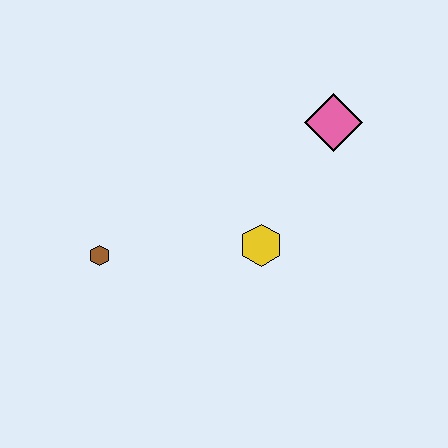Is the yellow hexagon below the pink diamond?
Yes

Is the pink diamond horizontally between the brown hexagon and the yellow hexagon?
No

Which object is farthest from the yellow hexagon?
The brown hexagon is farthest from the yellow hexagon.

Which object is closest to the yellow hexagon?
The pink diamond is closest to the yellow hexagon.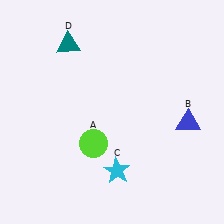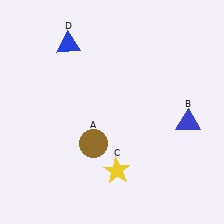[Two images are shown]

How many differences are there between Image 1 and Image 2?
There are 3 differences between the two images.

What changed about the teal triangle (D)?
In Image 1, D is teal. In Image 2, it changed to blue.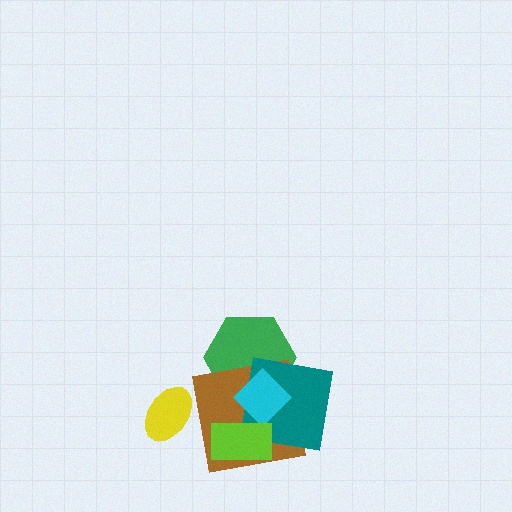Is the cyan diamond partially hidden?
Yes, it is partially covered by another shape.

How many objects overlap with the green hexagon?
3 objects overlap with the green hexagon.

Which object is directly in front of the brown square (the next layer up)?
The teal square is directly in front of the brown square.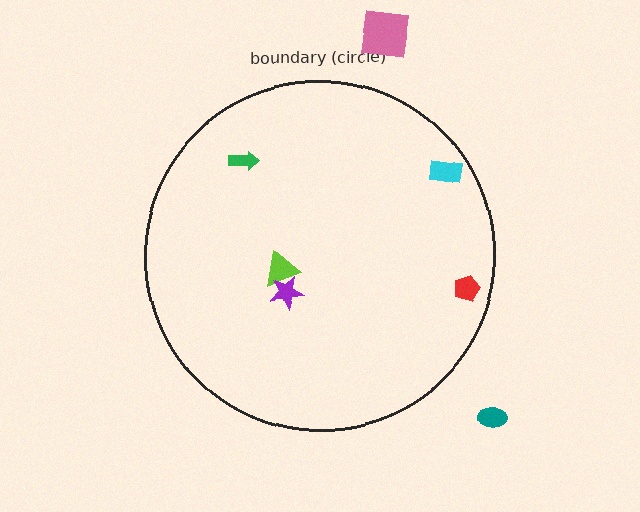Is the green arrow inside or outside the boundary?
Inside.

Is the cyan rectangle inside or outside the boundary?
Inside.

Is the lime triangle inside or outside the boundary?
Inside.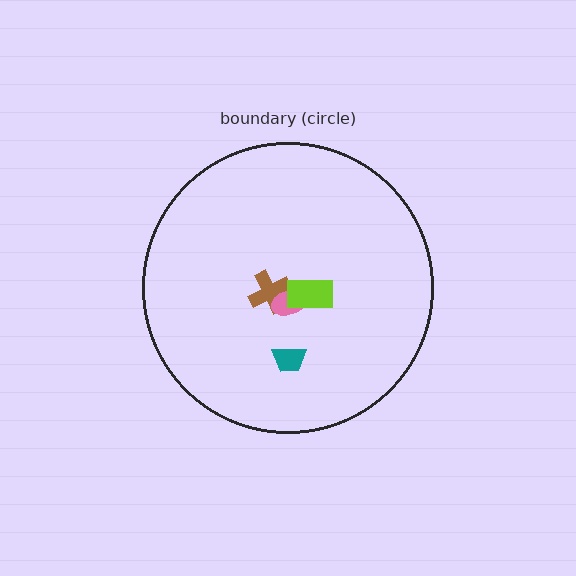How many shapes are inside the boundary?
4 inside, 0 outside.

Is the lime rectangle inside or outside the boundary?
Inside.